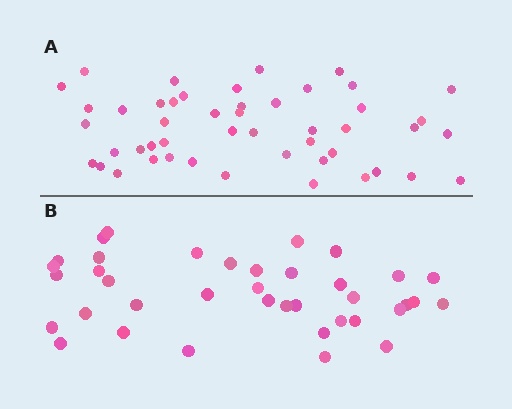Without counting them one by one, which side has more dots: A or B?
Region A (the top region) has more dots.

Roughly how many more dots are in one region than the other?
Region A has roughly 10 or so more dots than region B.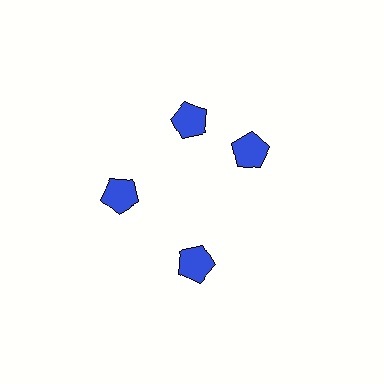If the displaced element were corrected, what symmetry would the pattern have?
It would have 4-fold rotational symmetry — the pattern would map onto itself every 90 degrees.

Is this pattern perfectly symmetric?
No. The 4 blue pentagons are arranged in a ring, but one element near the 3 o'clock position is rotated out of alignment along the ring, breaking the 4-fold rotational symmetry.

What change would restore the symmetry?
The symmetry would be restored by rotating it back into even spacing with its neighbors so that all 4 pentagons sit at equal angles and equal distance from the center.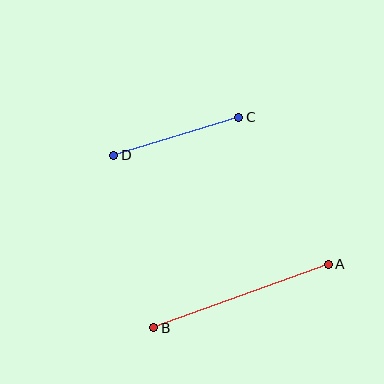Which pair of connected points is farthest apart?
Points A and B are farthest apart.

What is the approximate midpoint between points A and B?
The midpoint is at approximately (241, 296) pixels.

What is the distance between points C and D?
The distance is approximately 130 pixels.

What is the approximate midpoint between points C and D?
The midpoint is at approximately (176, 136) pixels.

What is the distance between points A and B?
The distance is approximately 186 pixels.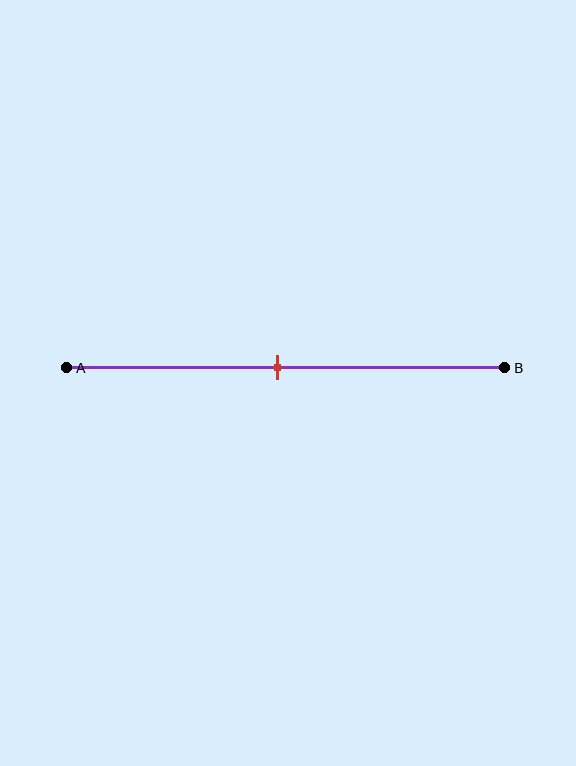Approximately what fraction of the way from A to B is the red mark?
The red mark is approximately 50% of the way from A to B.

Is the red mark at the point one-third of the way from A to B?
No, the mark is at about 50% from A, not at the 33% one-third point.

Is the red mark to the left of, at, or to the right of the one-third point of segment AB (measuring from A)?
The red mark is to the right of the one-third point of segment AB.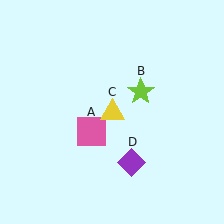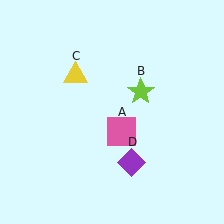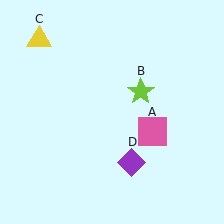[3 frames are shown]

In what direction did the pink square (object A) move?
The pink square (object A) moved right.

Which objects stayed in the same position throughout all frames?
Lime star (object B) and purple diamond (object D) remained stationary.